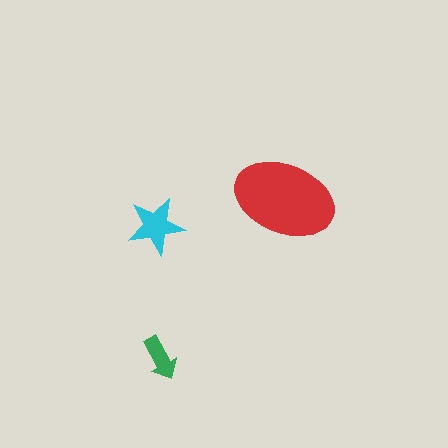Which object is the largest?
The red ellipse.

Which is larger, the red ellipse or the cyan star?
The red ellipse.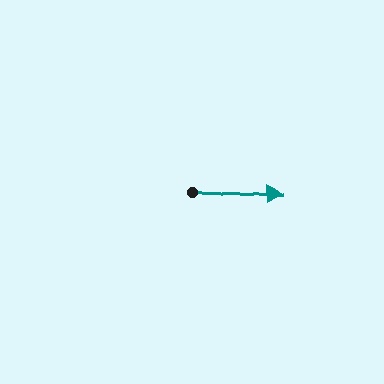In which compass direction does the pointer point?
East.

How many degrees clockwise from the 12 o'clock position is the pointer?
Approximately 88 degrees.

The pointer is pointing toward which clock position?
Roughly 3 o'clock.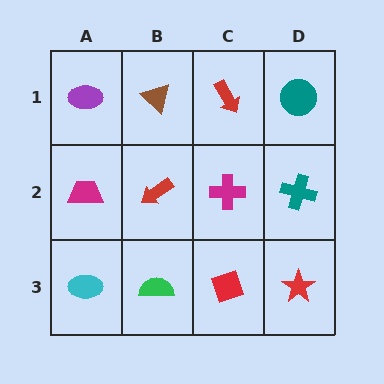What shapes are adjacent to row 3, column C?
A magenta cross (row 2, column C), a green semicircle (row 3, column B), a red star (row 3, column D).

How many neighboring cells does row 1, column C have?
3.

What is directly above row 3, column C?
A magenta cross.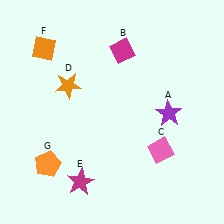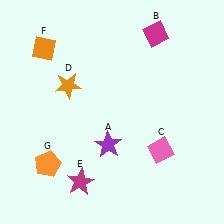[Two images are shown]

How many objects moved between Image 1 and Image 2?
2 objects moved between the two images.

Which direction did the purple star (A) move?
The purple star (A) moved left.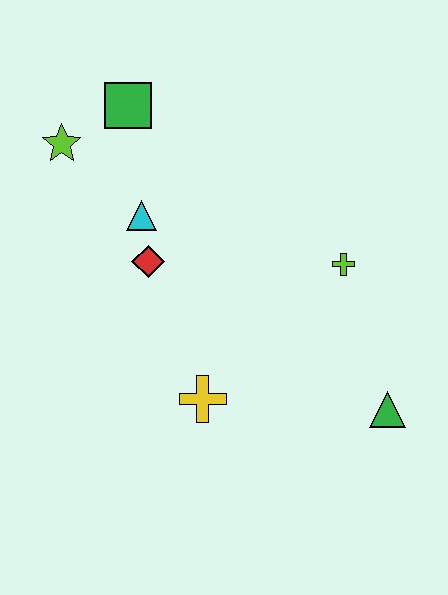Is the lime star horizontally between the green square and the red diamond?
No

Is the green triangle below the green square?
Yes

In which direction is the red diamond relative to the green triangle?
The red diamond is to the left of the green triangle.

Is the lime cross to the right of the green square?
Yes